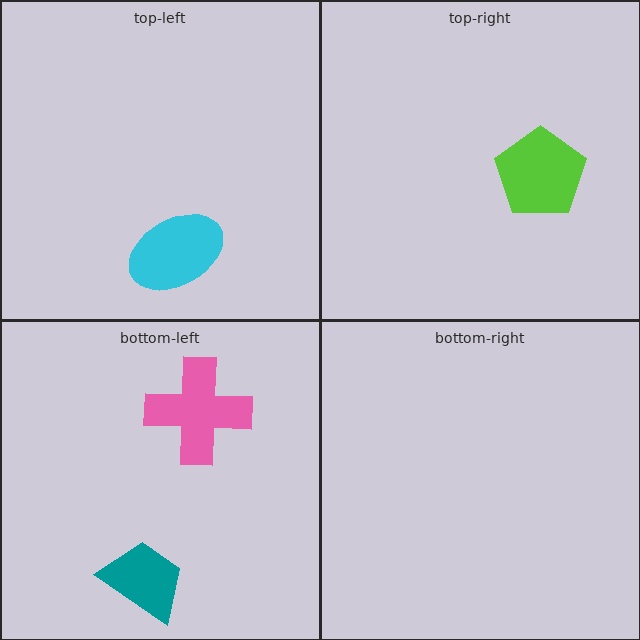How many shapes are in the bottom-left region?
2.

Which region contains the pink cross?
The bottom-left region.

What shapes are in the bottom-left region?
The pink cross, the teal trapezoid.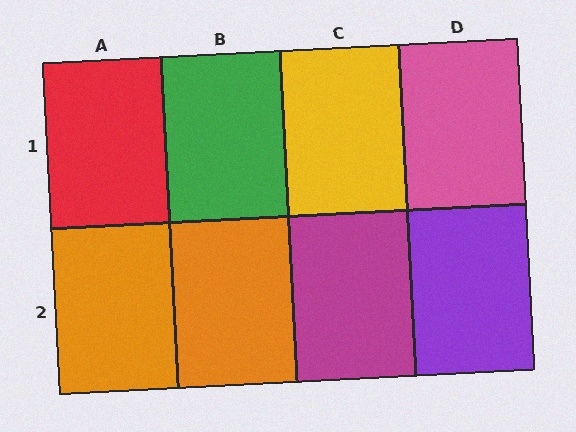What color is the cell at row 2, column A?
Orange.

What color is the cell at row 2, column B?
Orange.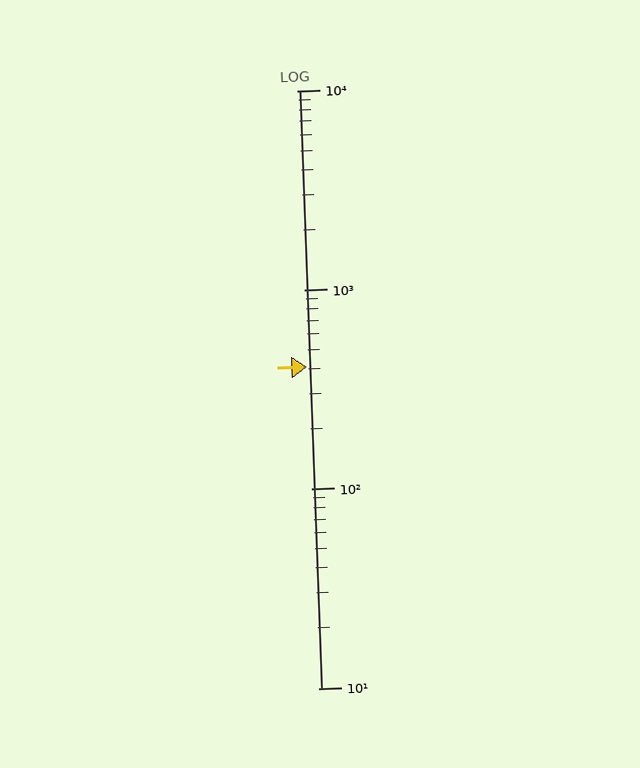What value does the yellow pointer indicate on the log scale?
The pointer indicates approximately 410.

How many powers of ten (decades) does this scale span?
The scale spans 3 decades, from 10 to 10000.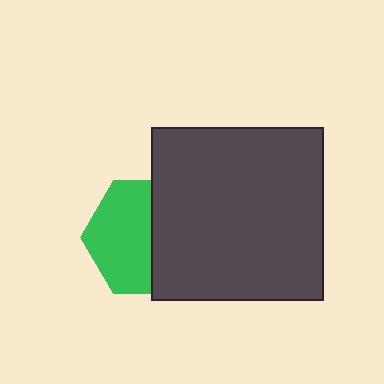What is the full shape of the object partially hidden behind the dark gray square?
The partially hidden object is a green hexagon.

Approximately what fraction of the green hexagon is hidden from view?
Roughly 44% of the green hexagon is hidden behind the dark gray square.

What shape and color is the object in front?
The object in front is a dark gray square.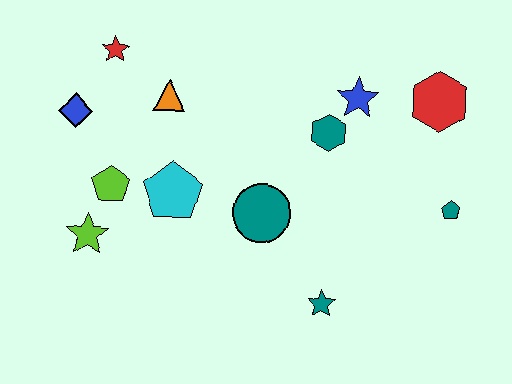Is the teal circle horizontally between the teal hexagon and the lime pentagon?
Yes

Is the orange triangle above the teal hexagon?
Yes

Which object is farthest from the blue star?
The lime star is farthest from the blue star.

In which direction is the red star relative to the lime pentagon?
The red star is above the lime pentagon.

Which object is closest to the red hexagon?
The blue star is closest to the red hexagon.